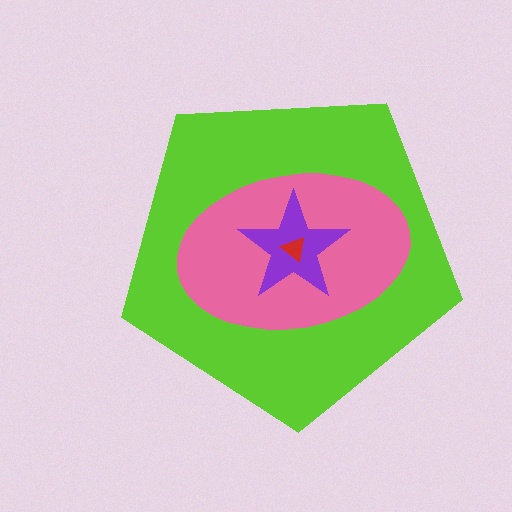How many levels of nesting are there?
4.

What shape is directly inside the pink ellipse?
The purple star.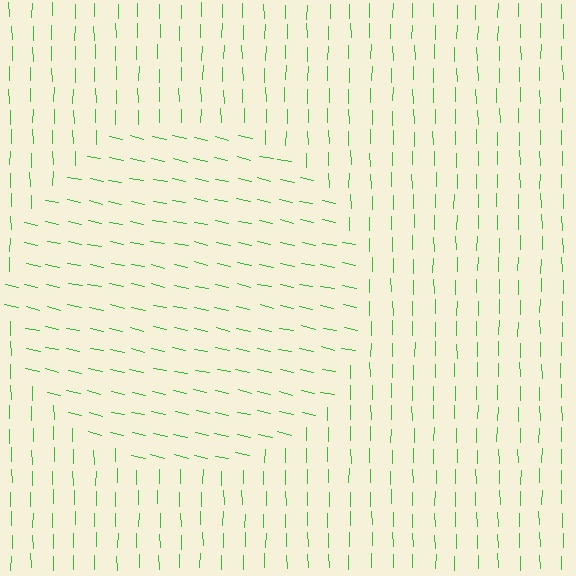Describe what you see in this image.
The image is filled with small green line segments. A circle region in the image has lines oriented differently from the surrounding lines, creating a visible texture boundary.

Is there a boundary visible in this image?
Yes, there is a texture boundary formed by a change in line orientation.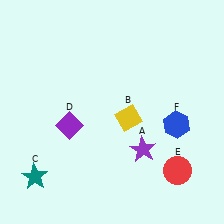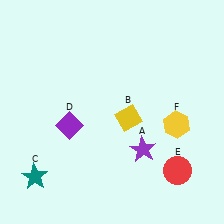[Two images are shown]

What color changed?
The hexagon (F) changed from blue in Image 1 to yellow in Image 2.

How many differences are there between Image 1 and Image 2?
There is 1 difference between the two images.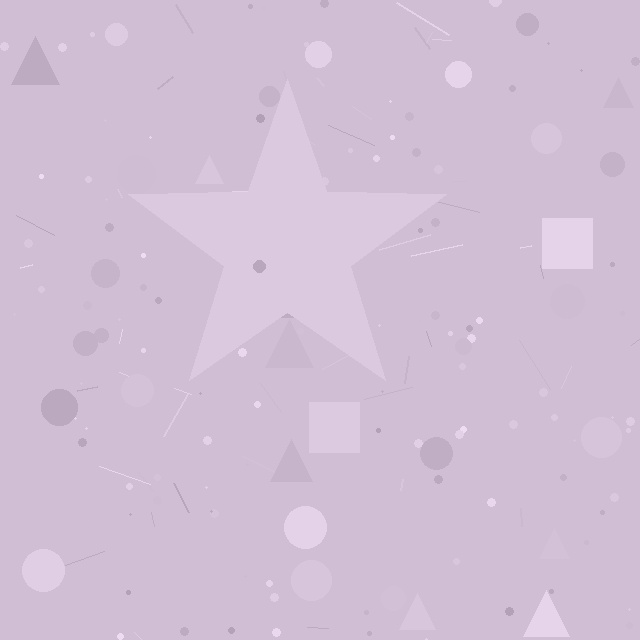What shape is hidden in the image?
A star is hidden in the image.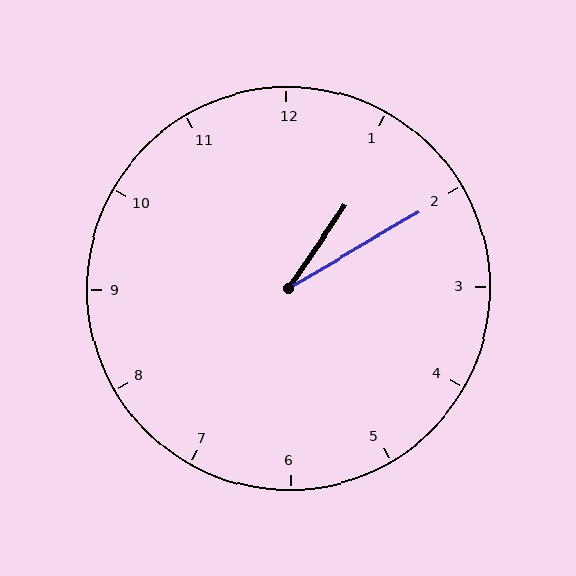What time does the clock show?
1:10.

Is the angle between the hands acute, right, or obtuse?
It is acute.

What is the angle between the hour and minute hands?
Approximately 25 degrees.